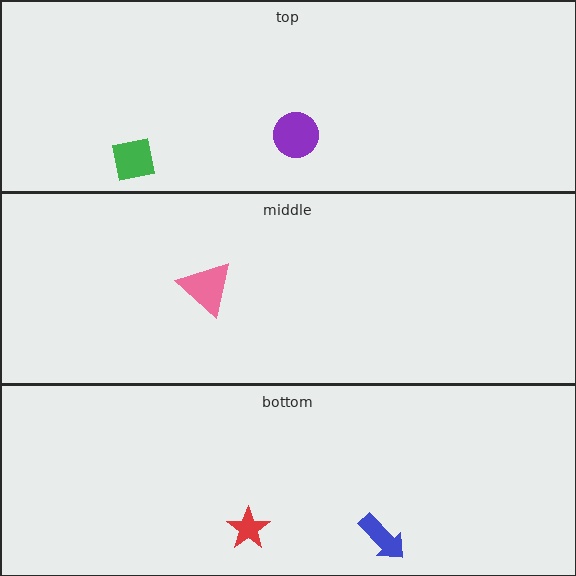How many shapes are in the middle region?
1.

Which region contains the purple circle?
The top region.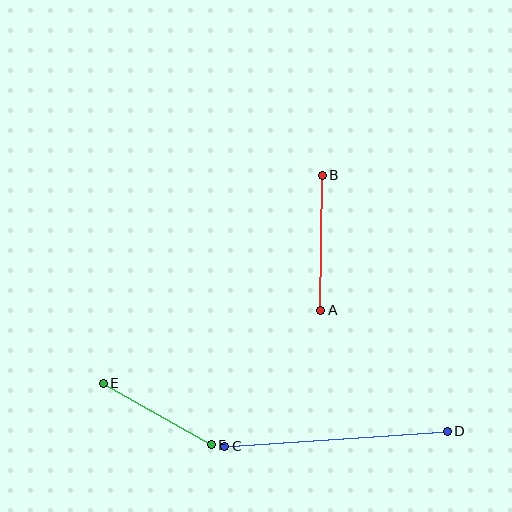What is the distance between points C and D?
The distance is approximately 223 pixels.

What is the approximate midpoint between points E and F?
The midpoint is at approximately (157, 414) pixels.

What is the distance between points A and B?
The distance is approximately 135 pixels.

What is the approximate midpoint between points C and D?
The midpoint is at approximately (336, 439) pixels.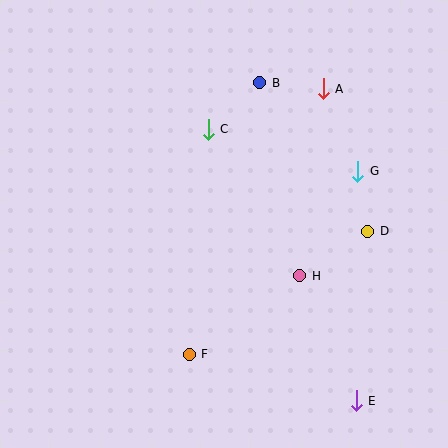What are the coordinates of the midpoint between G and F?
The midpoint between G and F is at (274, 263).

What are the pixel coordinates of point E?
Point E is at (356, 401).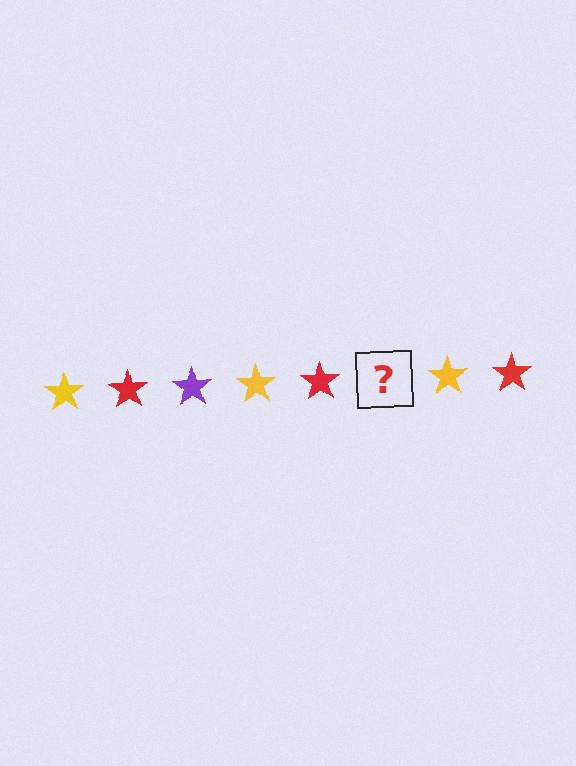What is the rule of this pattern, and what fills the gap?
The rule is that the pattern cycles through yellow, red, purple stars. The gap should be filled with a purple star.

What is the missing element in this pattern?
The missing element is a purple star.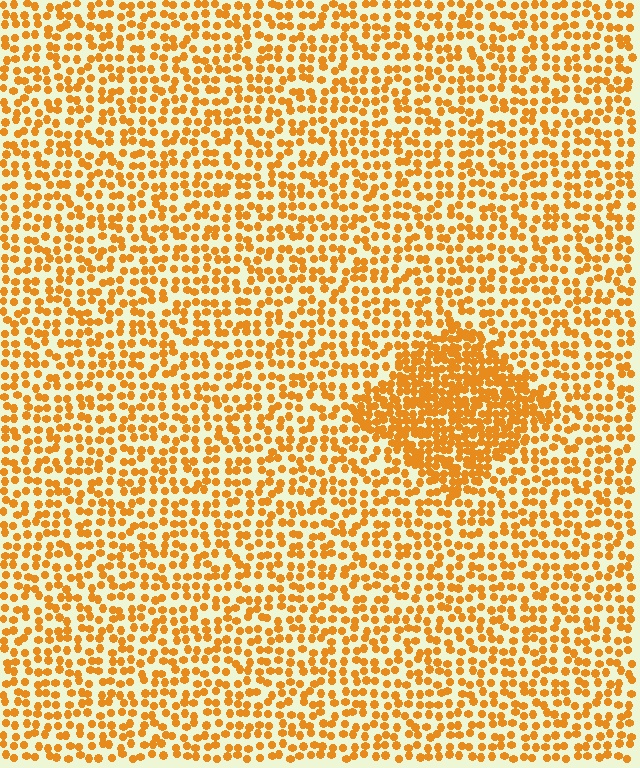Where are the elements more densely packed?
The elements are more densely packed inside the diamond boundary.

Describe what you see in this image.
The image contains small orange elements arranged at two different densities. A diamond-shaped region is visible where the elements are more densely packed than the surrounding area.